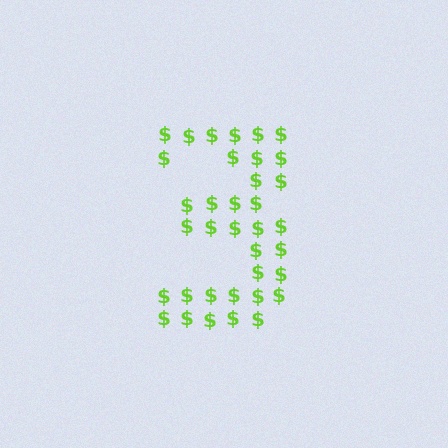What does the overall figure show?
The overall figure shows the digit 3.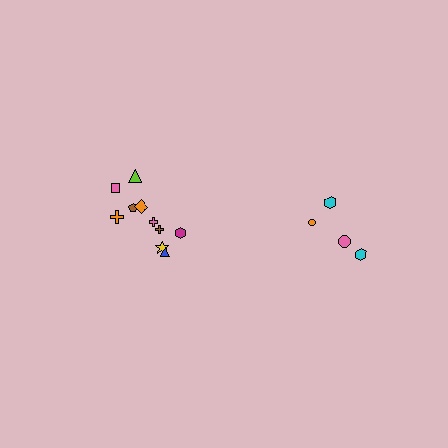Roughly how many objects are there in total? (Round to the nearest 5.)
Roughly 15 objects in total.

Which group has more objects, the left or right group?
The left group.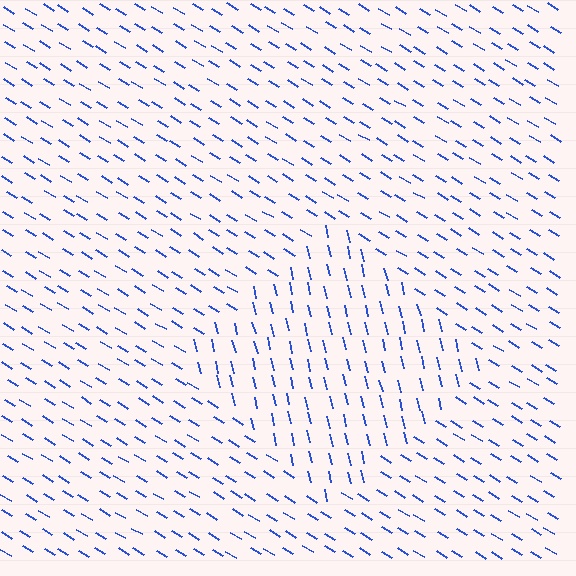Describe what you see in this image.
The image is filled with small blue line segments. A diamond region in the image has lines oriented differently from the surrounding lines, creating a visible texture boundary.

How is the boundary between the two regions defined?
The boundary is defined purely by a change in line orientation (approximately 45 degrees difference). All lines are the same color and thickness.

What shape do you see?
I see a diamond.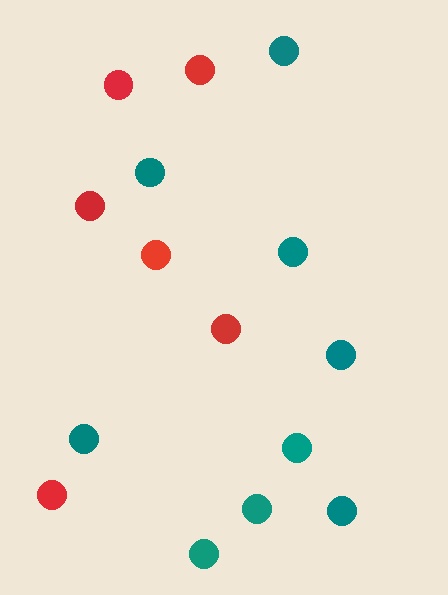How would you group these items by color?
There are 2 groups: one group of teal circles (9) and one group of red circles (6).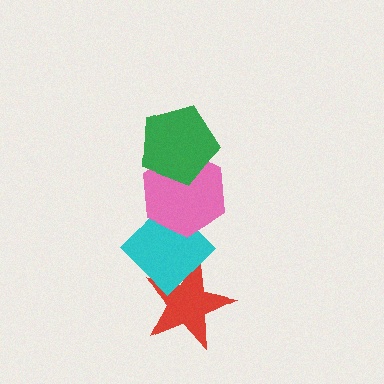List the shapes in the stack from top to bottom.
From top to bottom: the green pentagon, the pink hexagon, the cyan diamond, the red star.